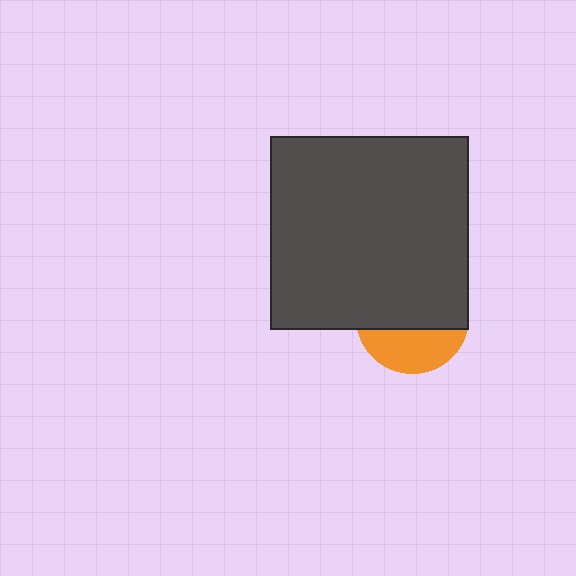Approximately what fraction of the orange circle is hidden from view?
Roughly 63% of the orange circle is hidden behind the dark gray rectangle.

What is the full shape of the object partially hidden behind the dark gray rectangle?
The partially hidden object is an orange circle.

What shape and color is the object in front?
The object in front is a dark gray rectangle.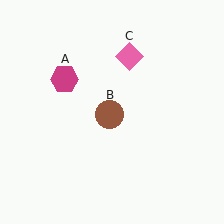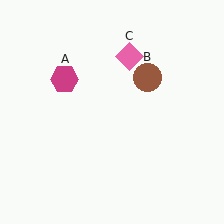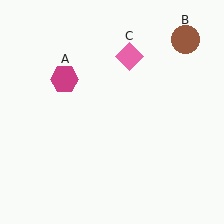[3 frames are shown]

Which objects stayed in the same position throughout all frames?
Magenta hexagon (object A) and pink diamond (object C) remained stationary.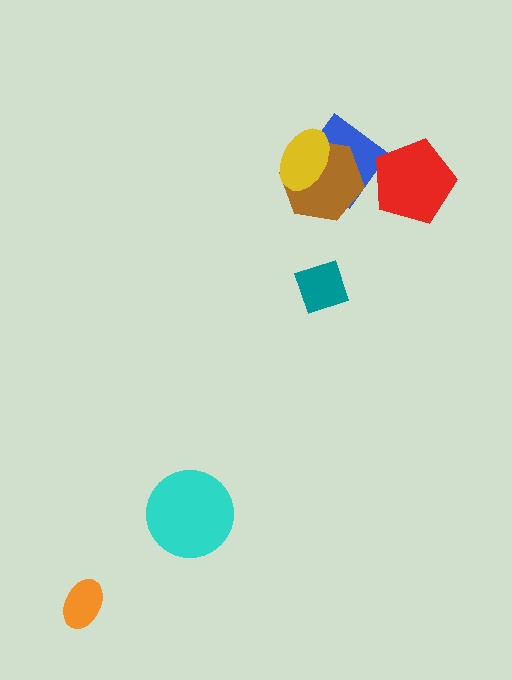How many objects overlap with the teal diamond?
0 objects overlap with the teal diamond.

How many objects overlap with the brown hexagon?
2 objects overlap with the brown hexagon.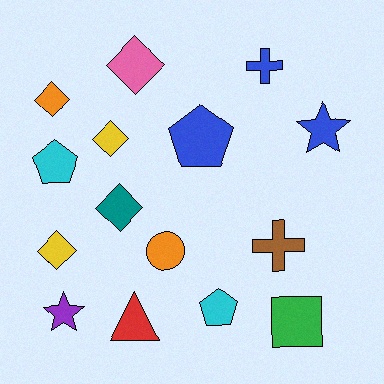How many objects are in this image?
There are 15 objects.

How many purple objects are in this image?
There is 1 purple object.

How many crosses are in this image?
There are 2 crosses.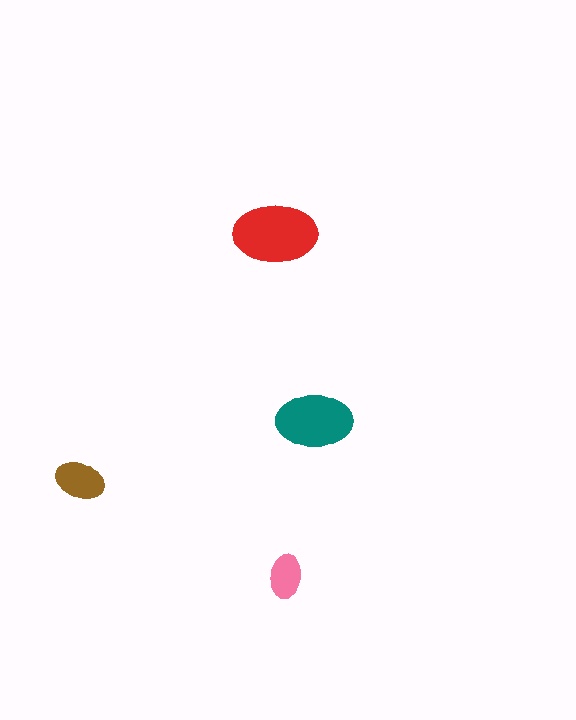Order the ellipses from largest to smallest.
the red one, the teal one, the brown one, the pink one.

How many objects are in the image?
There are 4 objects in the image.